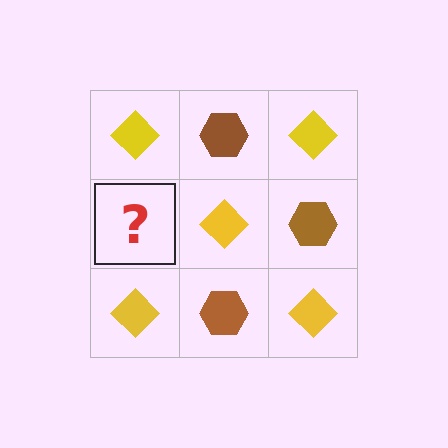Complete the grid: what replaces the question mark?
The question mark should be replaced with a brown hexagon.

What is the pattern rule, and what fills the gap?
The rule is that it alternates yellow diamond and brown hexagon in a checkerboard pattern. The gap should be filled with a brown hexagon.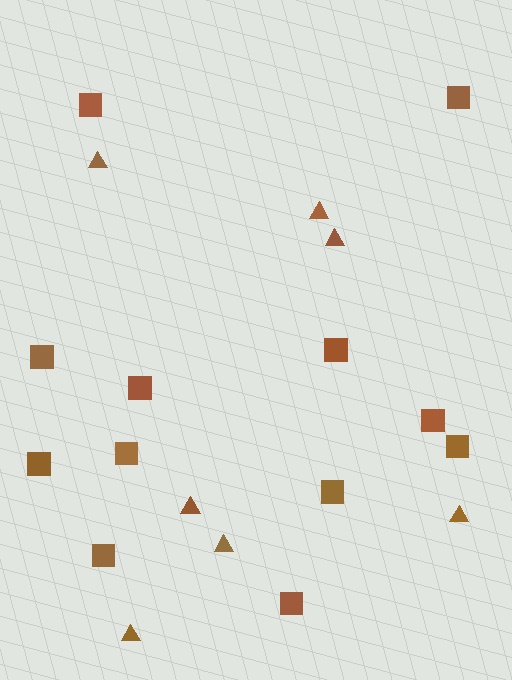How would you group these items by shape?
There are 2 groups: one group of triangles (7) and one group of squares (12).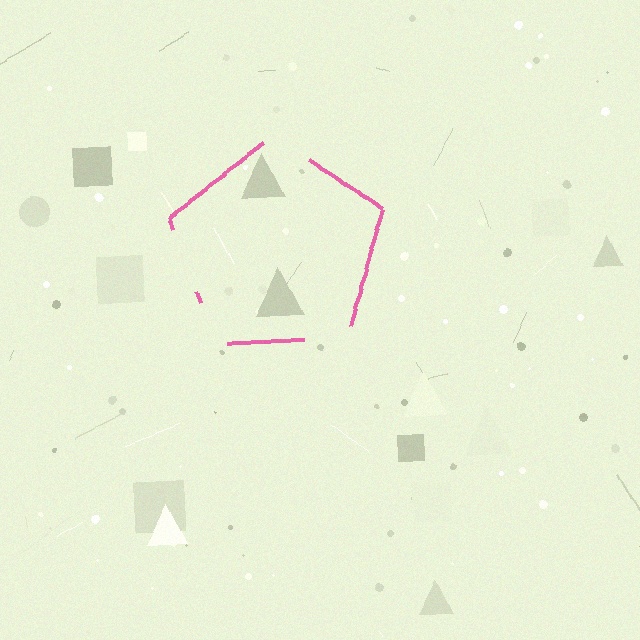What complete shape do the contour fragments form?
The contour fragments form a pentagon.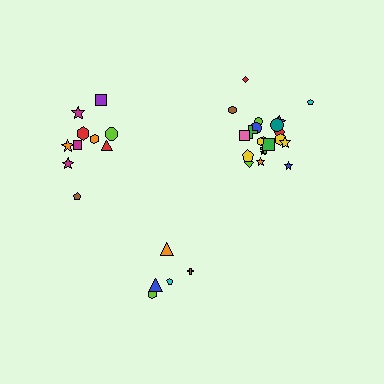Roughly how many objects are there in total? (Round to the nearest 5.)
Roughly 35 objects in total.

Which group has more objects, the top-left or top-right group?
The top-right group.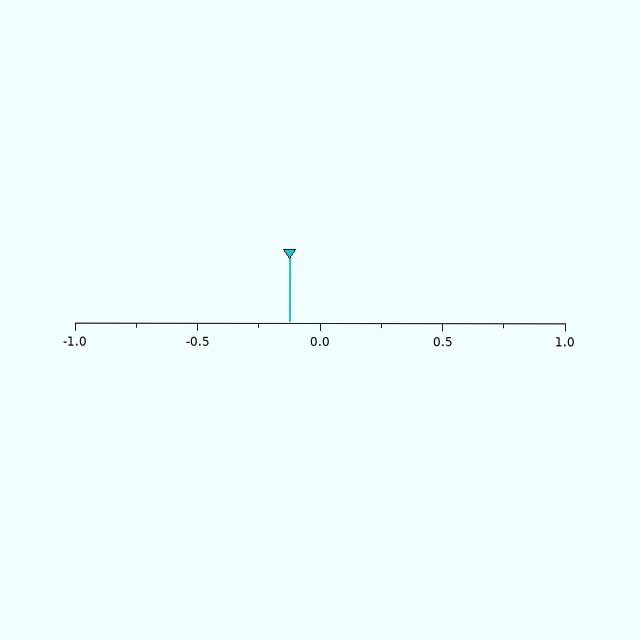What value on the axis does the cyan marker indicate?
The marker indicates approximately -0.12.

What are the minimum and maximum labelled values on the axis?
The axis runs from -1.0 to 1.0.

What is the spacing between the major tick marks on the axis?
The major ticks are spaced 0.5 apart.